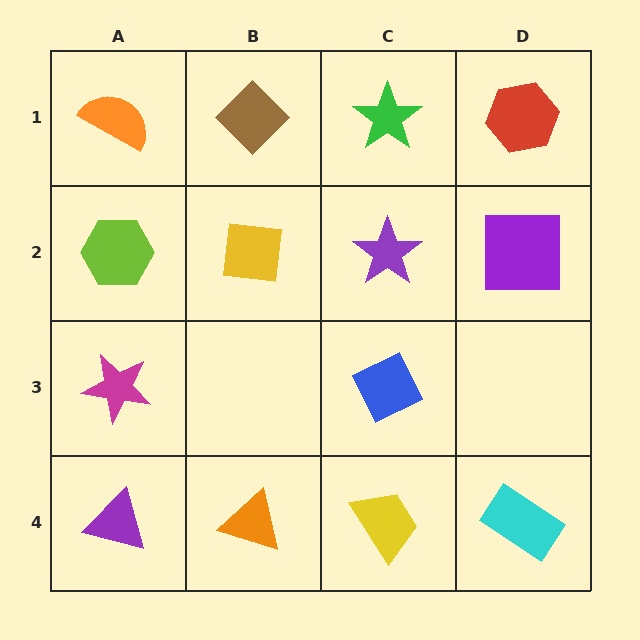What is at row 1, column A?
An orange semicircle.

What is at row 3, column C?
A blue diamond.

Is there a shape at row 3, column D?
No, that cell is empty.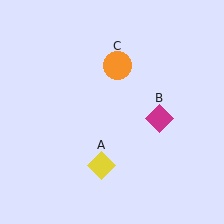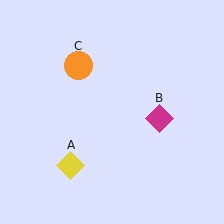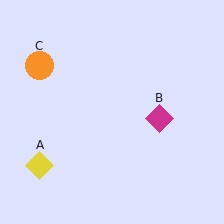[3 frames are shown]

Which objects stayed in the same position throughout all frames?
Magenta diamond (object B) remained stationary.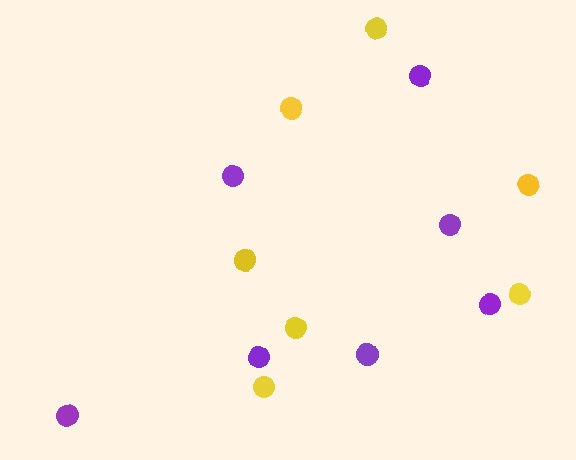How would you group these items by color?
There are 2 groups: one group of purple circles (7) and one group of yellow circles (7).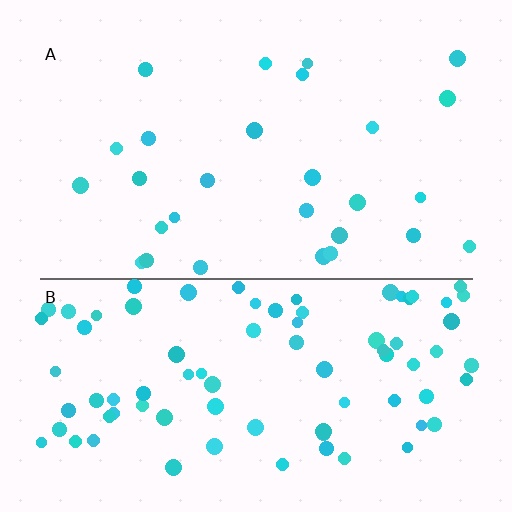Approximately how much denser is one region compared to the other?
Approximately 3.0× — region B over region A.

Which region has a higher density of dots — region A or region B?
B (the bottom).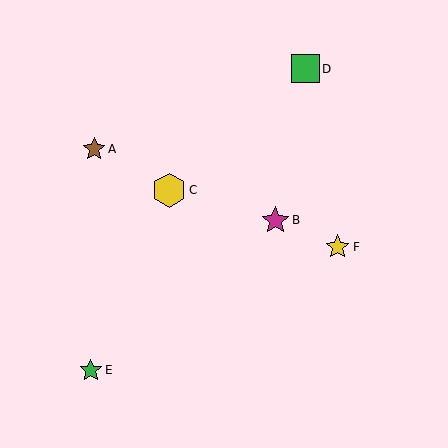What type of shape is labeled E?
Shape E is a green star.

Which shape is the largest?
The yellow hexagon (labeled C) is the largest.